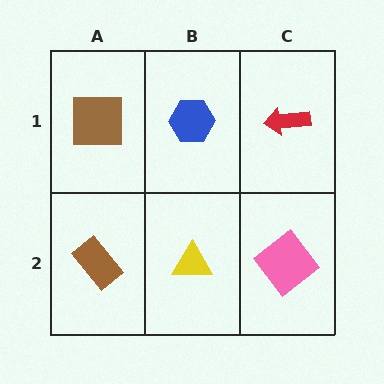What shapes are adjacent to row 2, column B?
A blue hexagon (row 1, column B), a brown rectangle (row 2, column A), a pink diamond (row 2, column C).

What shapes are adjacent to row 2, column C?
A red arrow (row 1, column C), a yellow triangle (row 2, column B).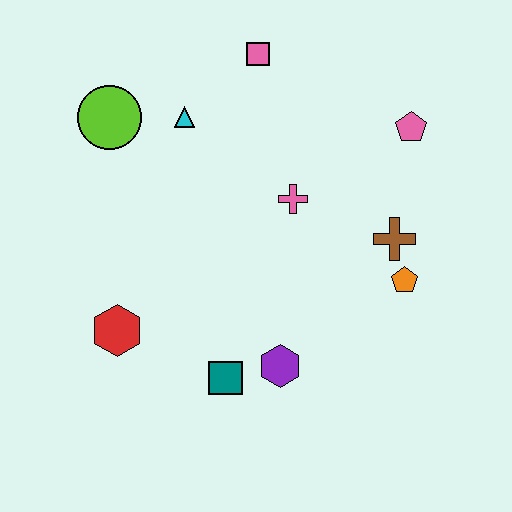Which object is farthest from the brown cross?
The lime circle is farthest from the brown cross.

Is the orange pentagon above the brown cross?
No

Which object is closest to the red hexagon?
The teal square is closest to the red hexagon.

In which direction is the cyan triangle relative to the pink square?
The cyan triangle is to the left of the pink square.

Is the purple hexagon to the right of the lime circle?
Yes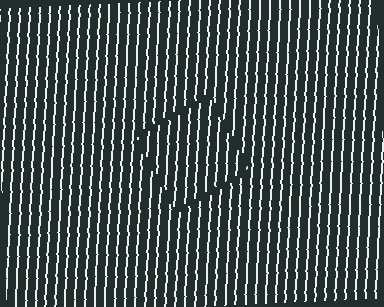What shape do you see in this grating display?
An illusory square. The interior of the shape contains the same grating, shifted by half a period — the contour is defined by the phase discontinuity where line-ends from the inner and outer gratings abut.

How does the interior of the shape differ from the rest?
The interior of the shape contains the same grating, shifted by half a period — the contour is defined by the phase discontinuity where line-ends from the inner and outer gratings abut.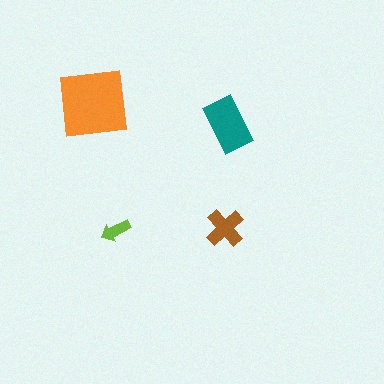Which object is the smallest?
The lime arrow.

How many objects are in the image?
There are 4 objects in the image.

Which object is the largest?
The orange square.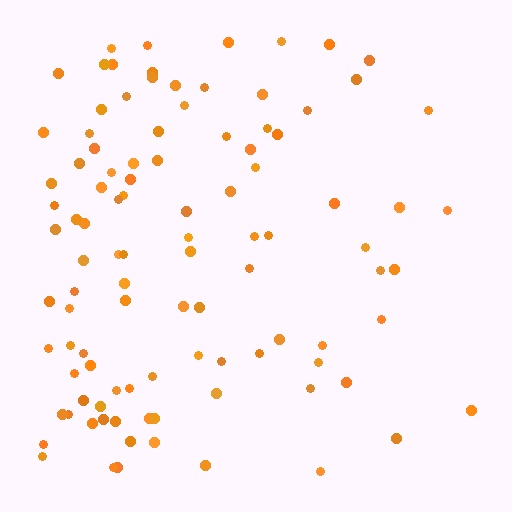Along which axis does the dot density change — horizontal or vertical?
Horizontal.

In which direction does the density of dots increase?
From right to left, with the left side densest.